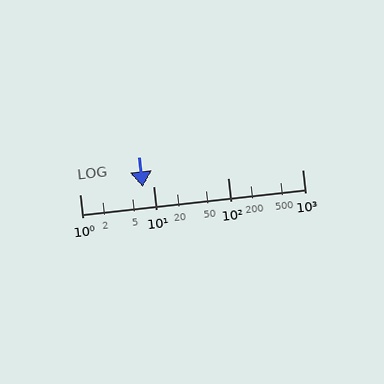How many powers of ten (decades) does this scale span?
The scale spans 3 decades, from 1 to 1000.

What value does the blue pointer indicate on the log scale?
The pointer indicates approximately 7.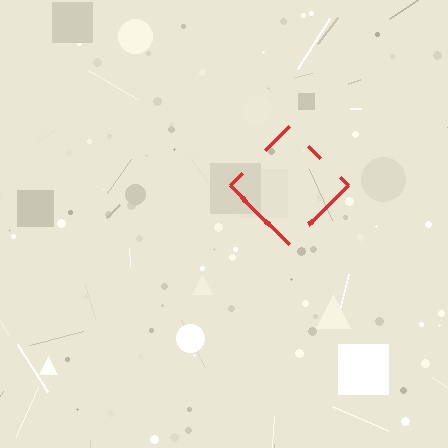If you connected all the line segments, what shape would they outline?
They would outline a diamond.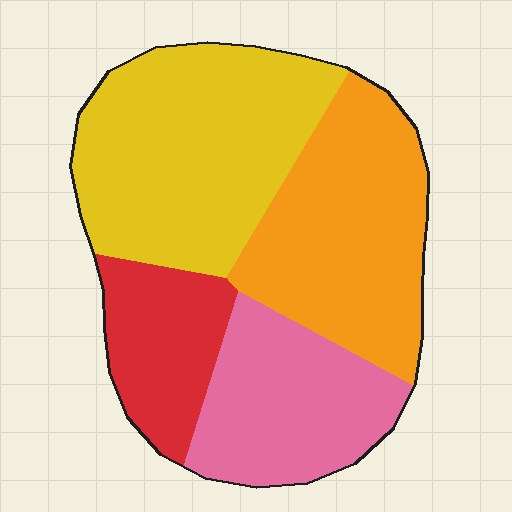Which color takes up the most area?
Yellow, at roughly 35%.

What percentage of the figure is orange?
Orange takes up between a sixth and a third of the figure.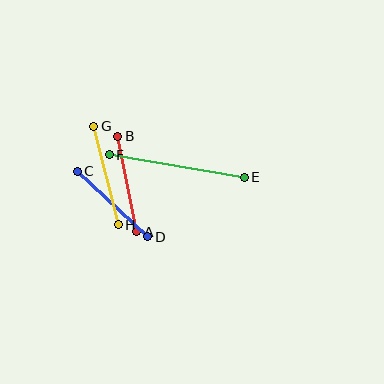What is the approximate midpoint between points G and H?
The midpoint is at approximately (106, 176) pixels.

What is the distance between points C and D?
The distance is approximately 96 pixels.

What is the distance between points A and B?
The distance is approximately 97 pixels.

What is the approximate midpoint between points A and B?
The midpoint is at approximately (127, 184) pixels.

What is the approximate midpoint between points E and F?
The midpoint is at approximately (177, 166) pixels.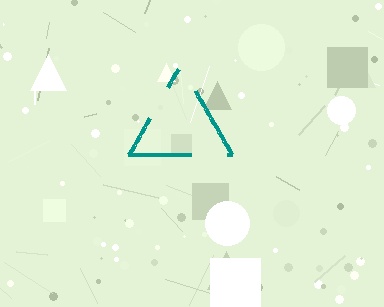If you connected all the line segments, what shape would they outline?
They would outline a triangle.